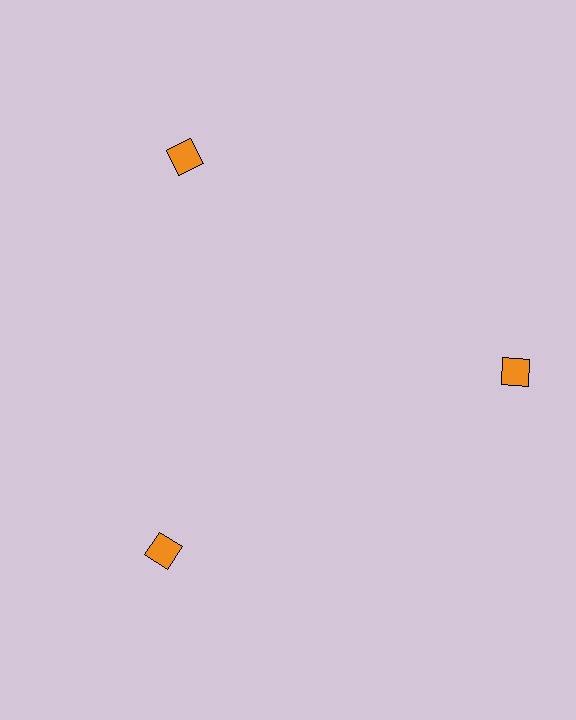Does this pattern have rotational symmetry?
Yes, this pattern has 3-fold rotational symmetry. It looks the same after rotating 120 degrees around the center.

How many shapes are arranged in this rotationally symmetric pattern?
There are 3 shapes, arranged in 3 groups of 1.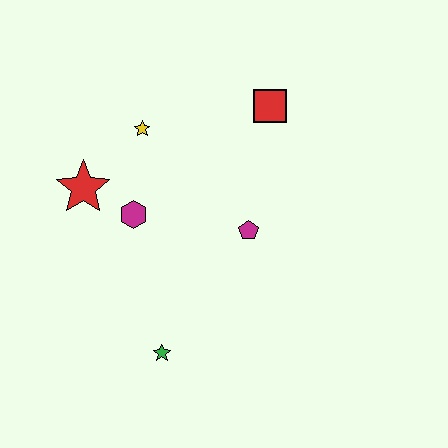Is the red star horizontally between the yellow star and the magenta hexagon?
No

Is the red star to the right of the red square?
No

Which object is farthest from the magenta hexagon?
The red square is farthest from the magenta hexagon.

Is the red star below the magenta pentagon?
No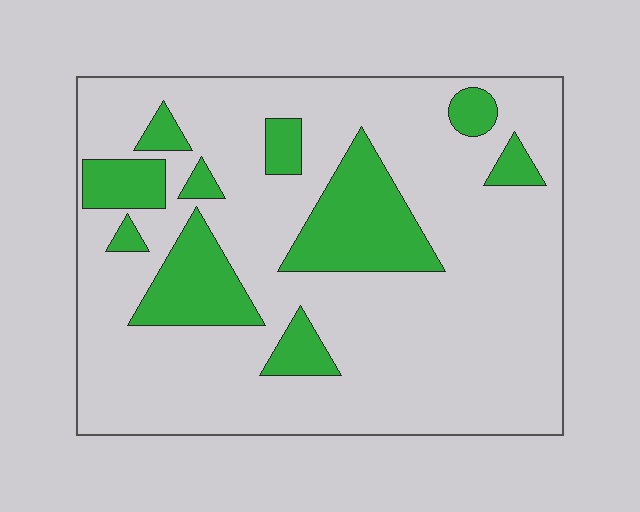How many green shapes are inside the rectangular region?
10.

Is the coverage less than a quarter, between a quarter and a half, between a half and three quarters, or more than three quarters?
Less than a quarter.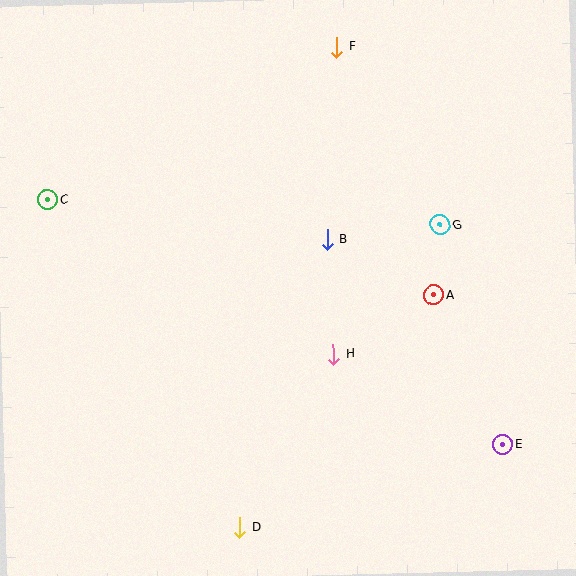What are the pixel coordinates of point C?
Point C is at (47, 200).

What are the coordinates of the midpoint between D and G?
The midpoint between D and G is at (340, 376).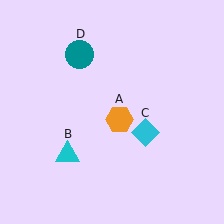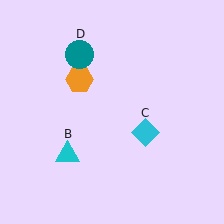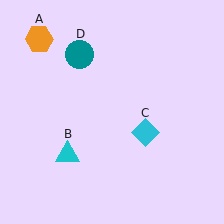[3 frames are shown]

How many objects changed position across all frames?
1 object changed position: orange hexagon (object A).